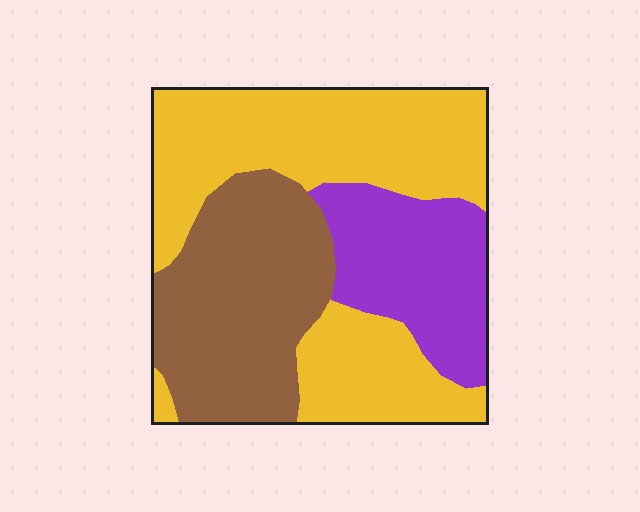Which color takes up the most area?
Yellow, at roughly 50%.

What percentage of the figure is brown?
Brown covers 31% of the figure.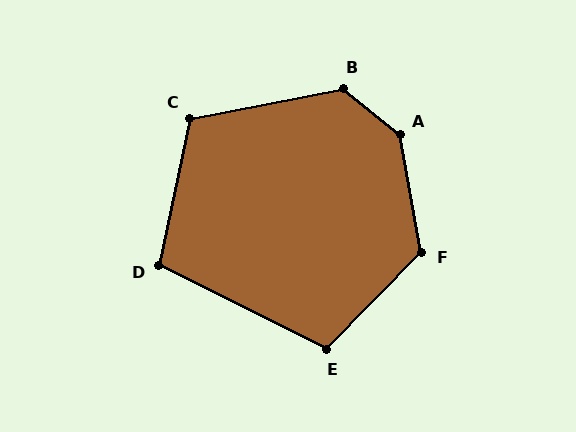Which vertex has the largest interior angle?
A, at approximately 139 degrees.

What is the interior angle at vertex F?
Approximately 125 degrees (obtuse).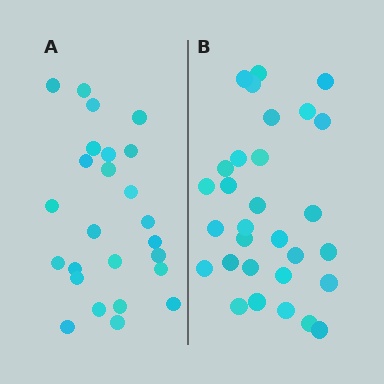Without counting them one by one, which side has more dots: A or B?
Region B (the right region) has more dots.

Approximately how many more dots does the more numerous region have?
Region B has about 5 more dots than region A.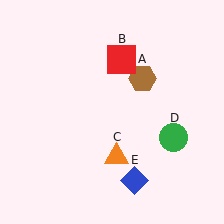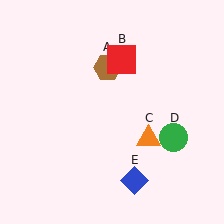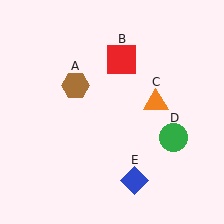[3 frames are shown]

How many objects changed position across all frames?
2 objects changed position: brown hexagon (object A), orange triangle (object C).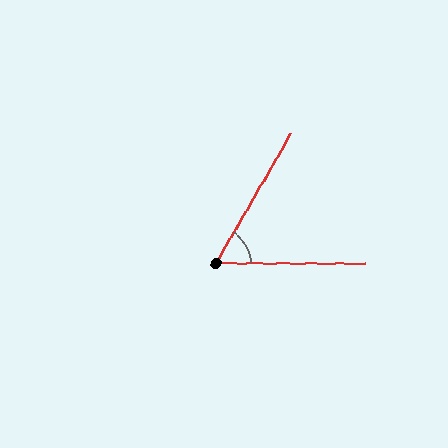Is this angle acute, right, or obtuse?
It is acute.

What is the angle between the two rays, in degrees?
Approximately 60 degrees.